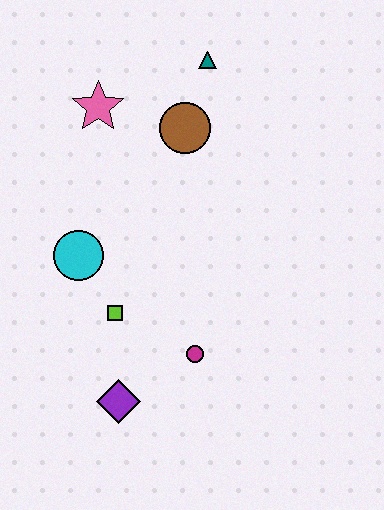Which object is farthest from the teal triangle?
The purple diamond is farthest from the teal triangle.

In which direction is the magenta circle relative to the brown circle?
The magenta circle is below the brown circle.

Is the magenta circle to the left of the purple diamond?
No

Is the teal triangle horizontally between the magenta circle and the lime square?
No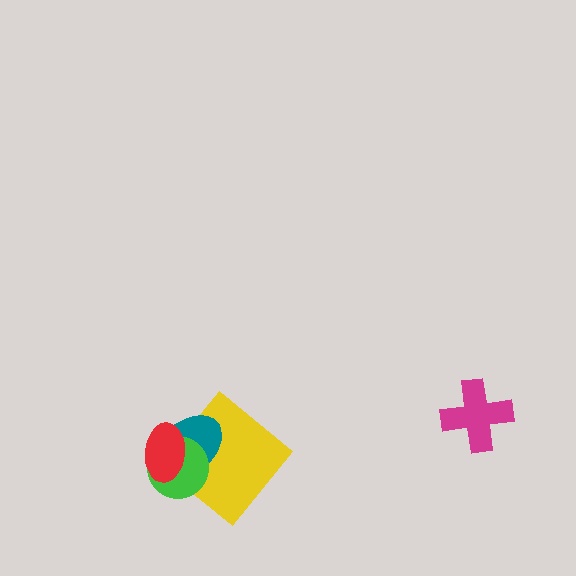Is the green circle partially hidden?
Yes, it is partially covered by another shape.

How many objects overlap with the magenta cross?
0 objects overlap with the magenta cross.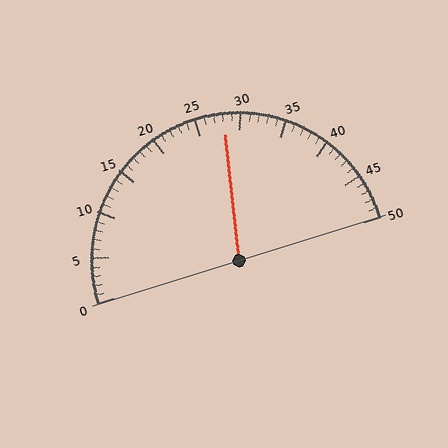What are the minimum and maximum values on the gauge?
The gauge ranges from 0 to 50.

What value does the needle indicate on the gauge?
The needle indicates approximately 28.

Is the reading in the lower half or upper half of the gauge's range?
The reading is in the upper half of the range (0 to 50).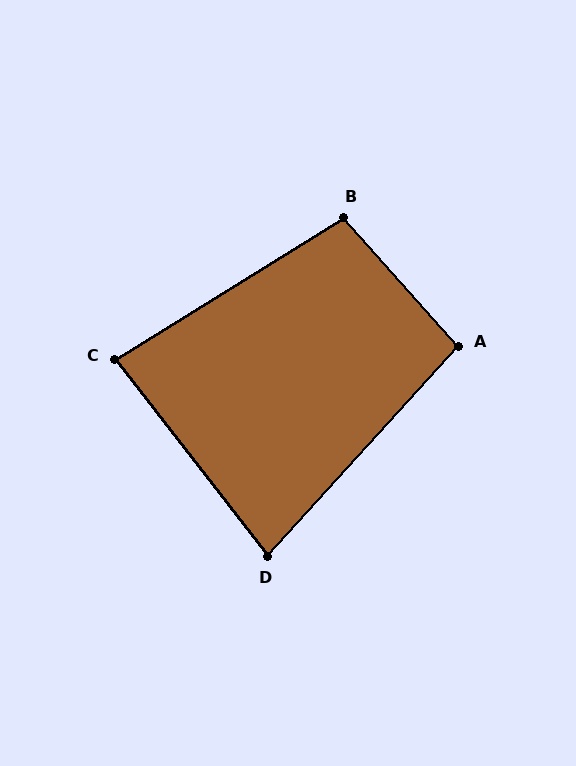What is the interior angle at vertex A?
Approximately 96 degrees (obtuse).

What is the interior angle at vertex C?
Approximately 84 degrees (acute).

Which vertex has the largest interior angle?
B, at approximately 100 degrees.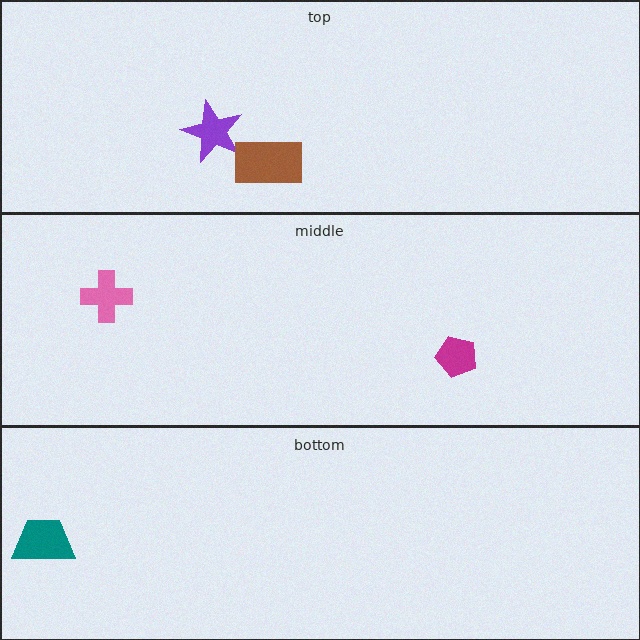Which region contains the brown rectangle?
The top region.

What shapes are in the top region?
The purple star, the brown rectangle.